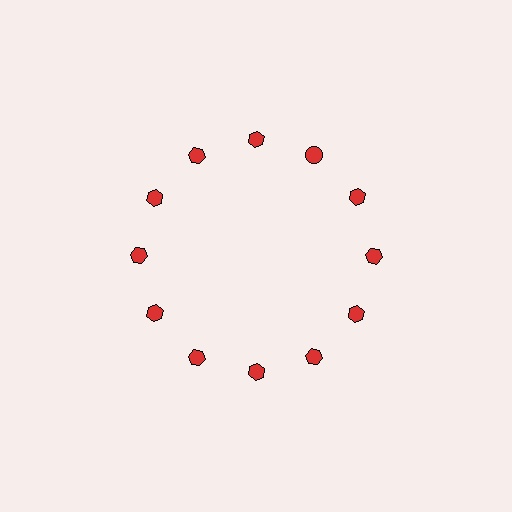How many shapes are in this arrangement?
There are 12 shapes arranged in a ring pattern.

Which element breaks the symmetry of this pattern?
The red circle at roughly the 1 o'clock position breaks the symmetry. All other shapes are red hexagons.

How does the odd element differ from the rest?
It has a different shape: circle instead of hexagon.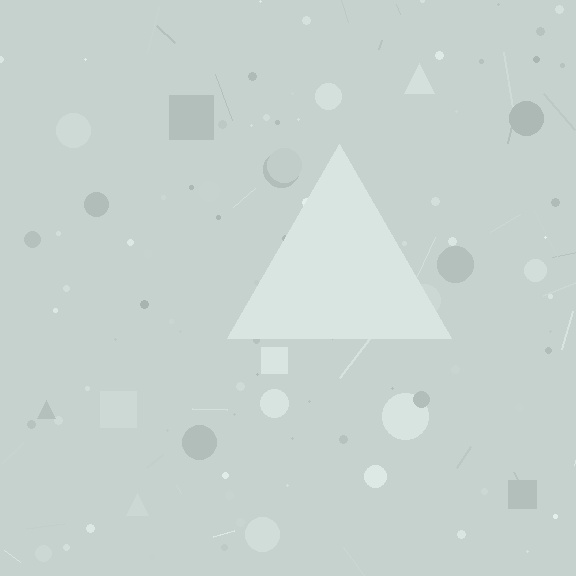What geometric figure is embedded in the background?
A triangle is embedded in the background.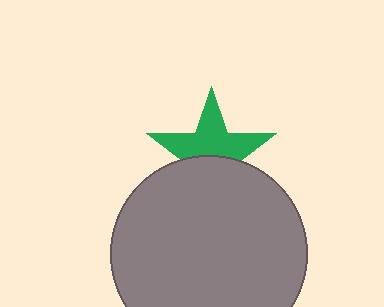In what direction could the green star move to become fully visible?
The green star could move up. That would shift it out from behind the gray circle entirely.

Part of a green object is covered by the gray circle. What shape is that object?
It is a star.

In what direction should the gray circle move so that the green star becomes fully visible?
The gray circle should move down. That is the shortest direction to clear the overlap and leave the green star fully visible.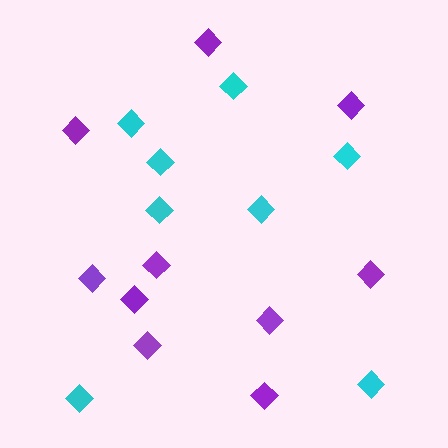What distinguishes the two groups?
There are 2 groups: one group of cyan diamonds (8) and one group of purple diamonds (10).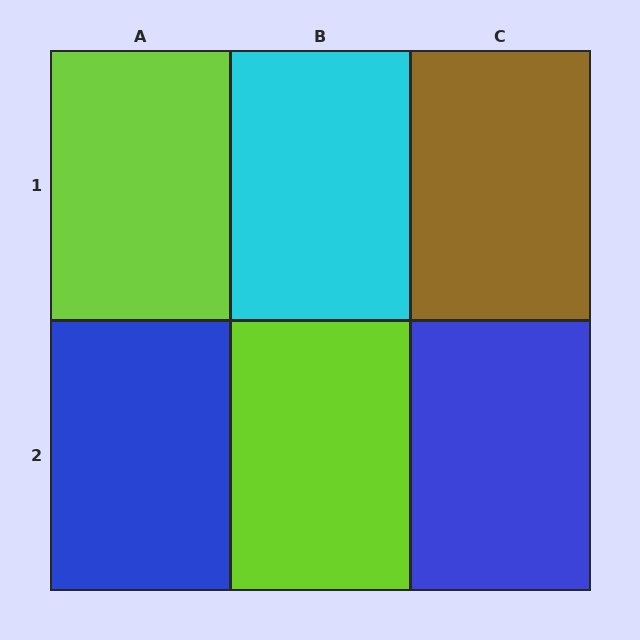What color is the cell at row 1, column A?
Lime.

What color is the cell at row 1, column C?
Brown.